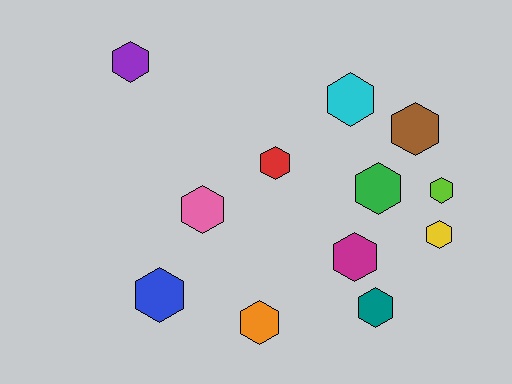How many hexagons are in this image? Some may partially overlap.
There are 12 hexagons.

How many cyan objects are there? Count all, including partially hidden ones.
There is 1 cyan object.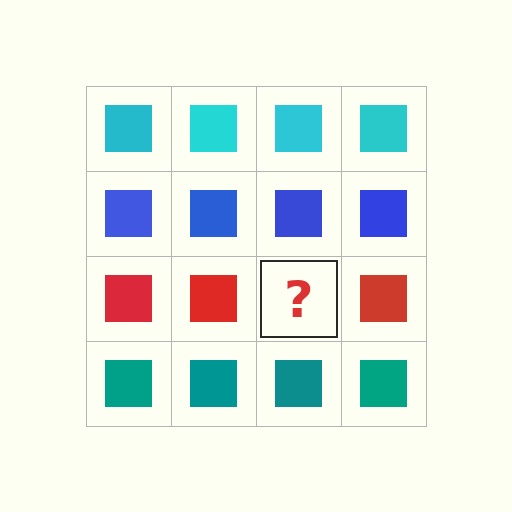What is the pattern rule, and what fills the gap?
The rule is that each row has a consistent color. The gap should be filled with a red square.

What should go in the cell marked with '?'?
The missing cell should contain a red square.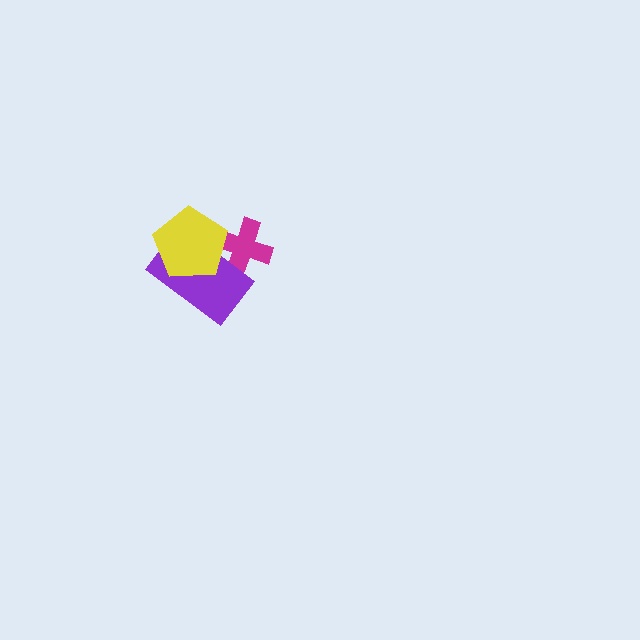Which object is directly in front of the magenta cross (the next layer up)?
The purple rectangle is directly in front of the magenta cross.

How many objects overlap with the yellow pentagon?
2 objects overlap with the yellow pentagon.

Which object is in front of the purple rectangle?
The yellow pentagon is in front of the purple rectangle.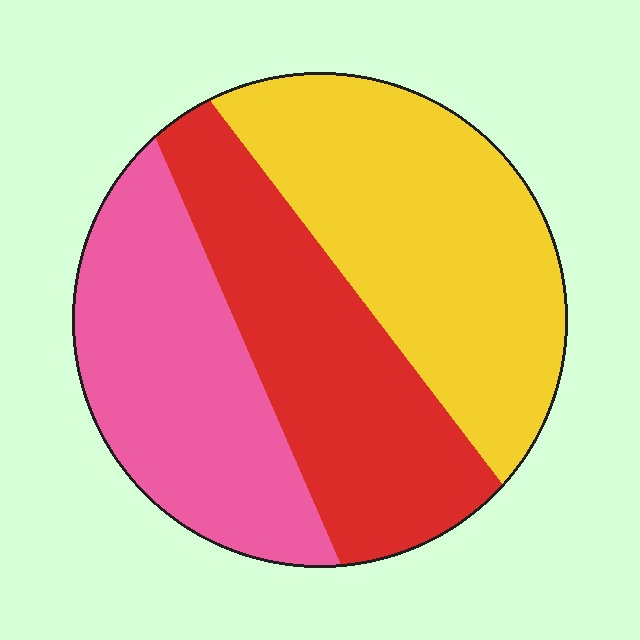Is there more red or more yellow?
Yellow.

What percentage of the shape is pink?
Pink covers about 30% of the shape.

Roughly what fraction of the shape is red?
Red takes up between a quarter and a half of the shape.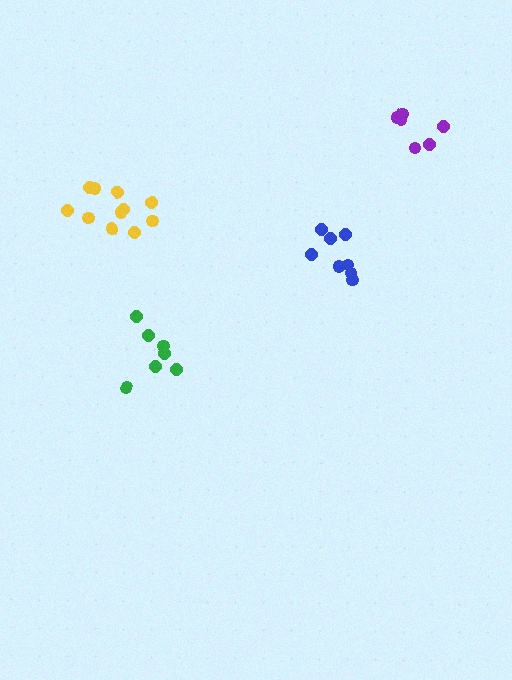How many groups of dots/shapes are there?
There are 4 groups.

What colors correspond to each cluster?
The clusters are colored: yellow, blue, purple, green.